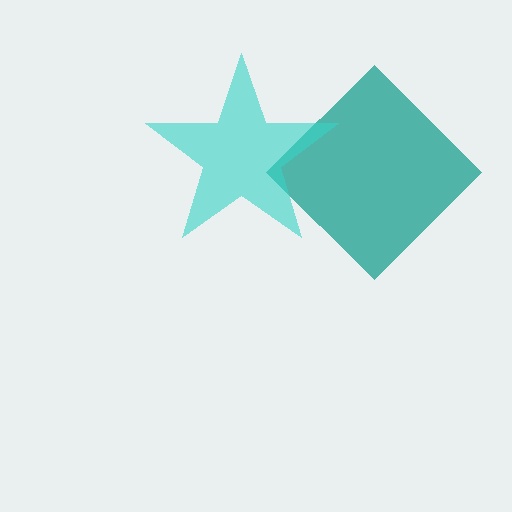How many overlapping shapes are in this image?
There are 2 overlapping shapes in the image.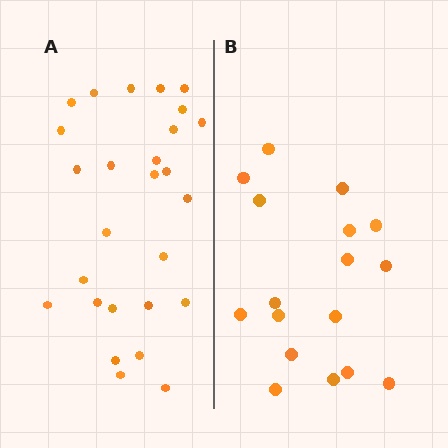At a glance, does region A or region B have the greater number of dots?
Region A (the left region) has more dots.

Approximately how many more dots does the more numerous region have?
Region A has roughly 10 or so more dots than region B.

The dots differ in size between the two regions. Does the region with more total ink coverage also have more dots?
No. Region B has more total ink coverage because its dots are larger, but region A actually contains more individual dots. Total area can be misleading — the number of items is what matters here.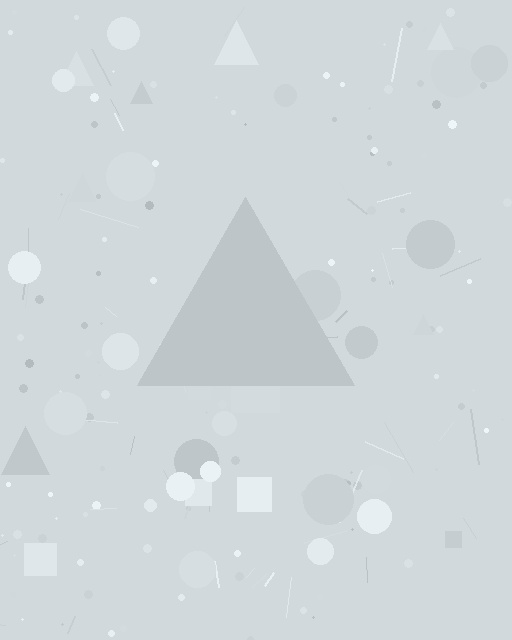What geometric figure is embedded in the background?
A triangle is embedded in the background.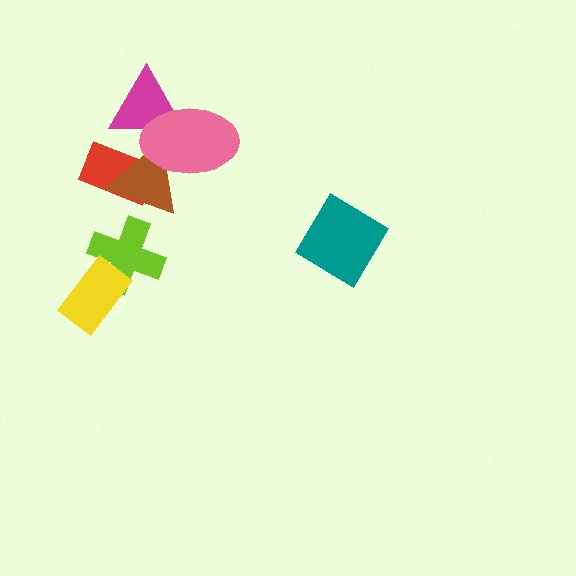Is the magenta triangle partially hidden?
Yes, it is partially covered by another shape.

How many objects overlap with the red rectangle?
1 object overlaps with the red rectangle.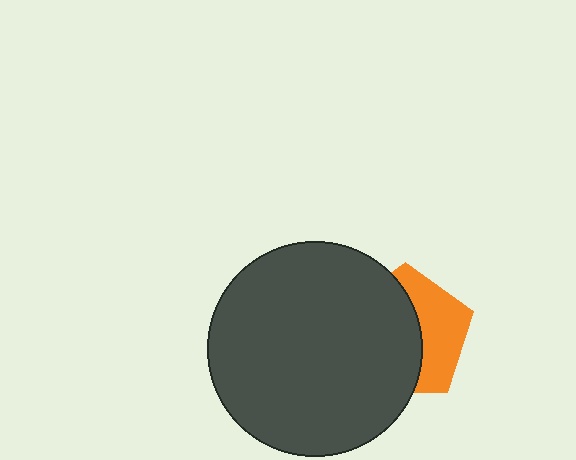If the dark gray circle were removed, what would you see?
You would see the complete orange pentagon.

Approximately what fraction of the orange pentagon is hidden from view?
Roughly 59% of the orange pentagon is hidden behind the dark gray circle.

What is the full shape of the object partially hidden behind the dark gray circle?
The partially hidden object is an orange pentagon.